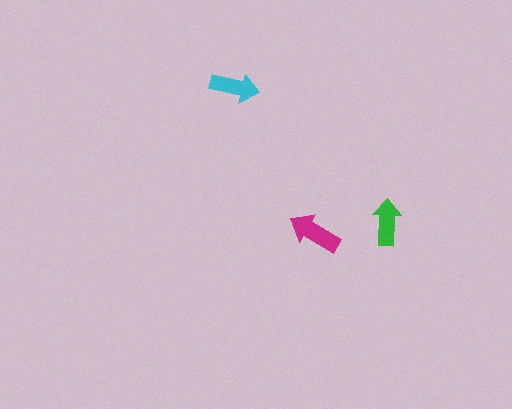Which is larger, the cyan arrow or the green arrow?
The cyan one.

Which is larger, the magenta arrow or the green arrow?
The magenta one.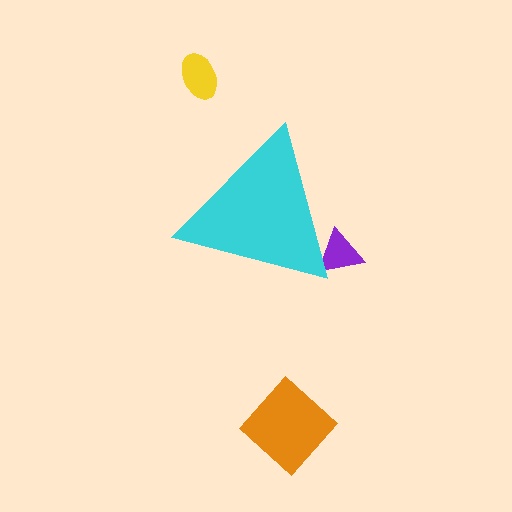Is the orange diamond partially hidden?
No, the orange diamond is fully visible.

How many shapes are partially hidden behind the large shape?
1 shape is partially hidden.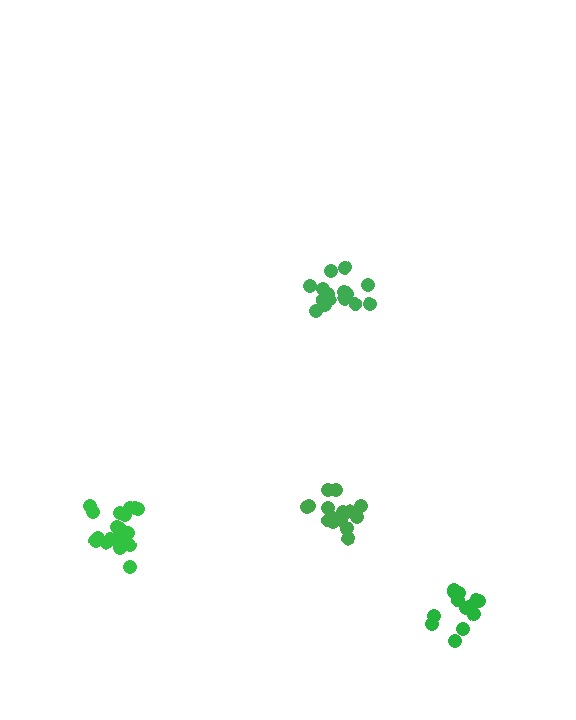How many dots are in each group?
Group 1: 20 dots, Group 2: 14 dots, Group 3: 15 dots, Group 4: 15 dots (64 total).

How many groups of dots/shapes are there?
There are 4 groups.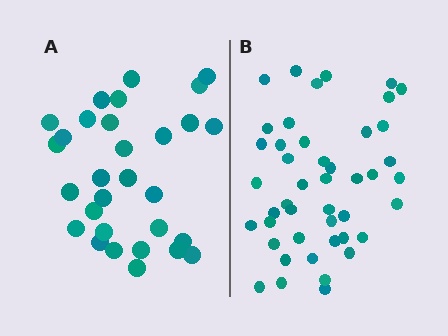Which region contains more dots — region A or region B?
Region B (the right region) has more dots.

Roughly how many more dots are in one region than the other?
Region B has approximately 15 more dots than region A.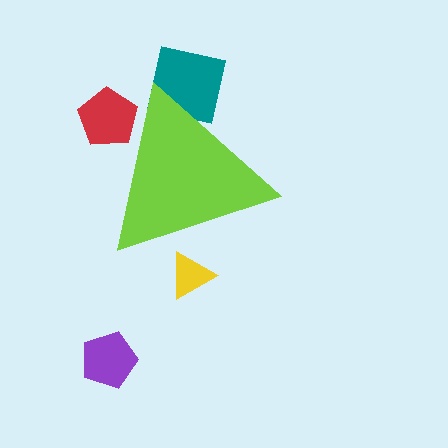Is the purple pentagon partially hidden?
No, the purple pentagon is fully visible.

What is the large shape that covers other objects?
A lime triangle.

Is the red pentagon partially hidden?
Yes, the red pentagon is partially hidden behind the lime triangle.